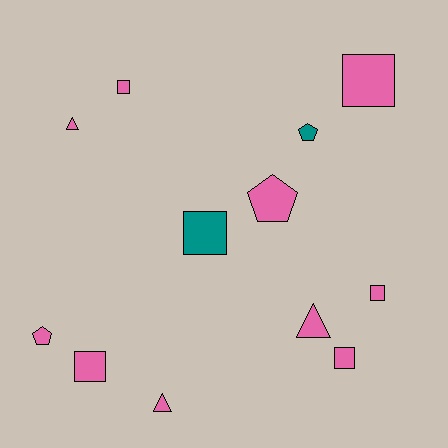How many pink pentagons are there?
There are 2 pink pentagons.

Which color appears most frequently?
Pink, with 10 objects.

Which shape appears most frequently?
Square, with 6 objects.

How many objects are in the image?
There are 12 objects.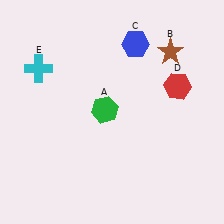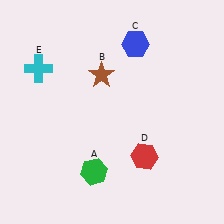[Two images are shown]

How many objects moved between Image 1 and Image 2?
3 objects moved between the two images.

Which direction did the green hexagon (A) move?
The green hexagon (A) moved down.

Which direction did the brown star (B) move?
The brown star (B) moved left.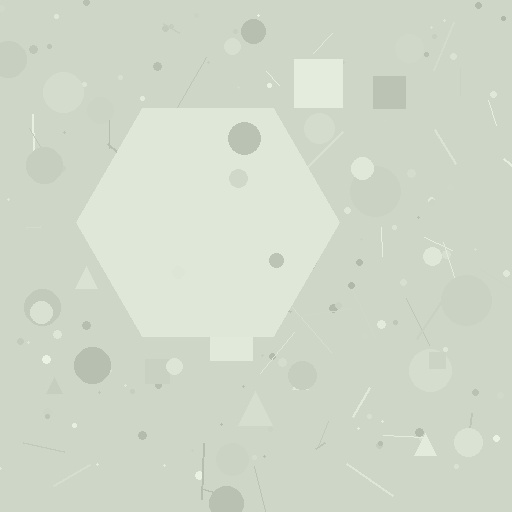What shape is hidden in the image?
A hexagon is hidden in the image.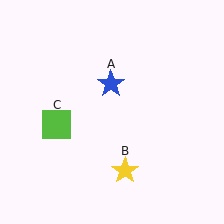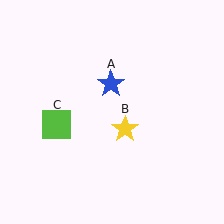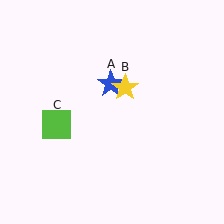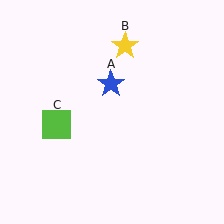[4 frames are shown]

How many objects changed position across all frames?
1 object changed position: yellow star (object B).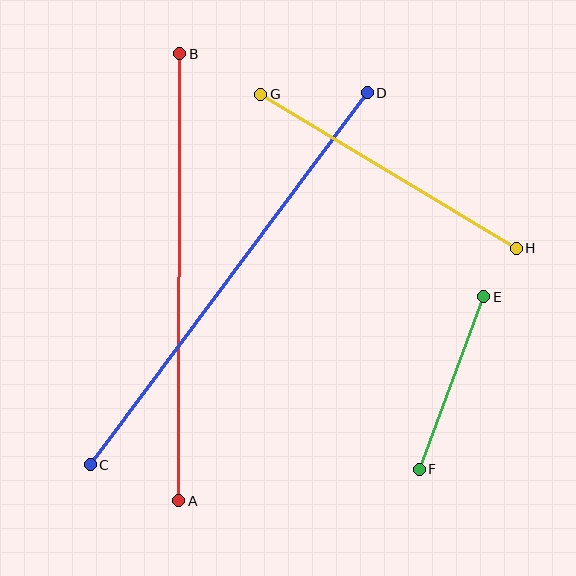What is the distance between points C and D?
The distance is approximately 464 pixels.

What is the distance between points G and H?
The distance is approximately 298 pixels.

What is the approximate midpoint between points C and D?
The midpoint is at approximately (229, 279) pixels.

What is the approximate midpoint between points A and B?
The midpoint is at approximately (179, 277) pixels.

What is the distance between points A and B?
The distance is approximately 447 pixels.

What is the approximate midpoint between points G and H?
The midpoint is at approximately (388, 171) pixels.